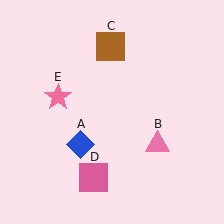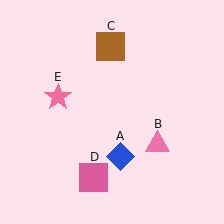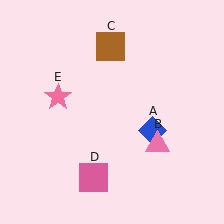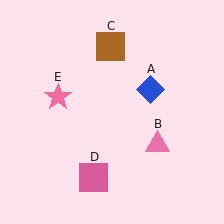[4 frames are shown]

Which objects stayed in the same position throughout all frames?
Pink triangle (object B) and brown square (object C) and pink square (object D) and pink star (object E) remained stationary.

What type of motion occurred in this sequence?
The blue diamond (object A) rotated counterclockwise around the center of the scene.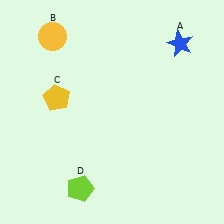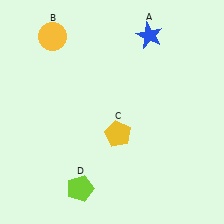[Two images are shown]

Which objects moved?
The objects that moved are: the blue star (A), the yellow pentagon (C).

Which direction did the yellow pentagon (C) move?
The yellow pentagon (C) moved right.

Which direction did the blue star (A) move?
The blue star (A) moved left.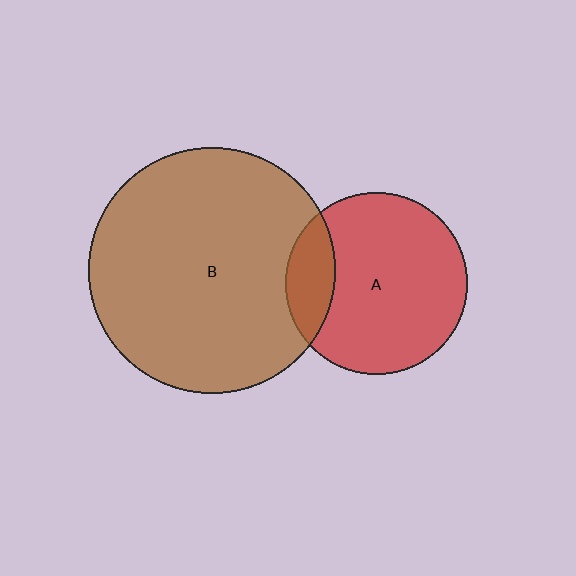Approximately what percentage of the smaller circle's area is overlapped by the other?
Approximately 15%.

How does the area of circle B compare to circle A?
Approximately 1.8 times.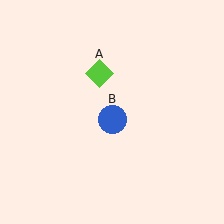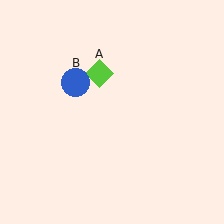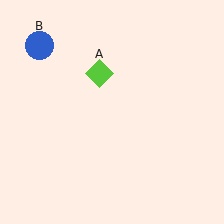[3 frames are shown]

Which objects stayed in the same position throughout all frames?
Lime diamond (object A) remained stationary.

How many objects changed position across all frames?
1 object changed position: blue circle (object B).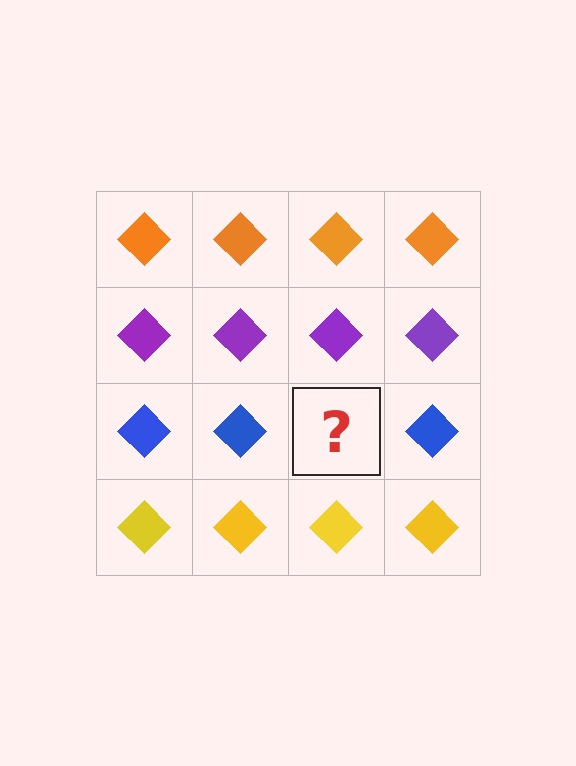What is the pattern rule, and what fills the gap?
The rule is that each row has a consistent color. The gap should be filled with a blue diamond.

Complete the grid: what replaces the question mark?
The question mark should be replaced with a blue diamond.